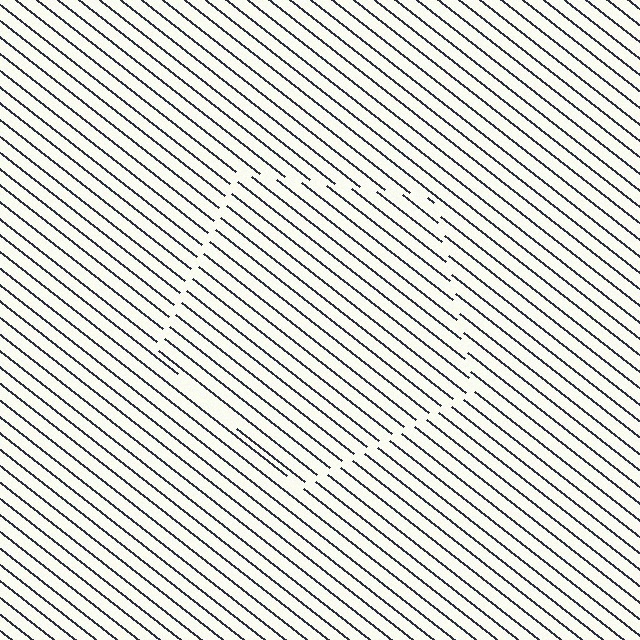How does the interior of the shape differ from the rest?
The interior of the shape contains the same grating, shifted by half a period — the contour is defined by the phase discontinuity where line-ends from the inner and outer gratings abut.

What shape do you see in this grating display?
An illusory pentagon. The interior of the shape contains the same grating, shifted by half a period — the contour is defined by the phase discontinuity where line-ends from the inner and outer gratings abut.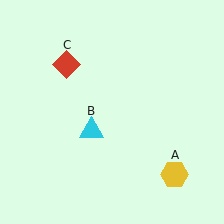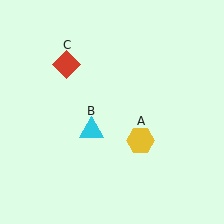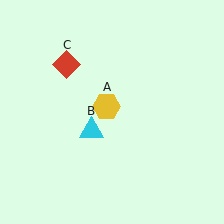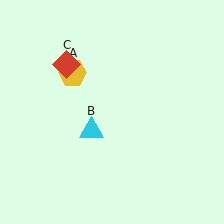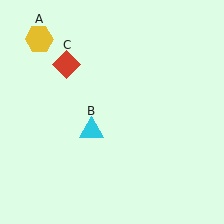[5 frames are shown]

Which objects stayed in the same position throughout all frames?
Cyan triangle (object B) and red diamond (object C) remained stationary.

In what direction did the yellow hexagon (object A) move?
The yellow hexagon (object A) moved up and to the left.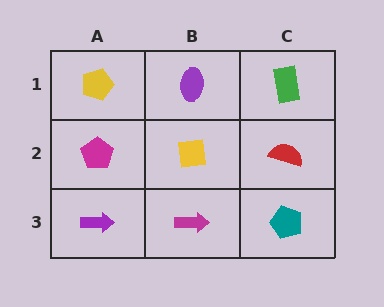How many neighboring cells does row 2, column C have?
3.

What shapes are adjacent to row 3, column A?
A magenta pentagon (row 2, column A), a magenta arrow (row 3, column B).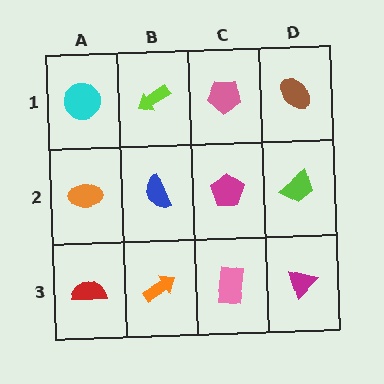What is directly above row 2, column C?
A pink pentagon.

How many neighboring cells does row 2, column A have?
3.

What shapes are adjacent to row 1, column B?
A blue semicircle (row 2, column B), a cyan circle (row 1, column A), a pink pentagon (row 1, column C).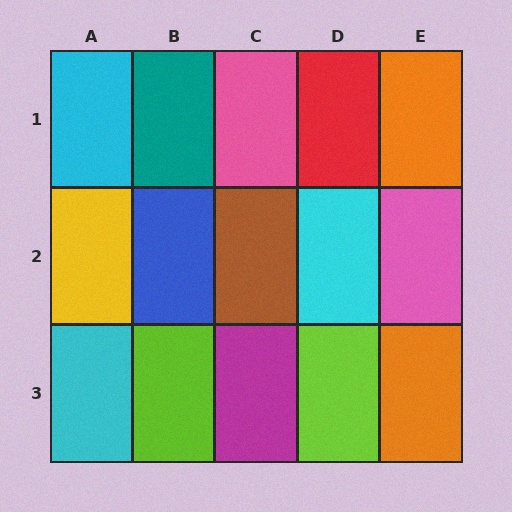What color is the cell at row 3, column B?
Lime.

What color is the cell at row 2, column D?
Cyan.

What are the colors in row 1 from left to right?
Cyan, teal, pink, red, orange.